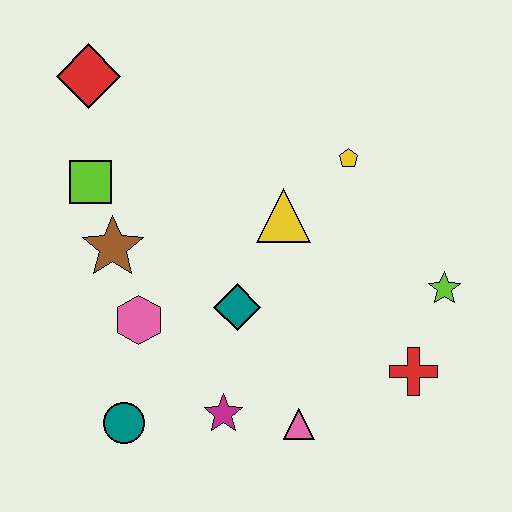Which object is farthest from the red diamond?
The red cross is farthest from the red diamond.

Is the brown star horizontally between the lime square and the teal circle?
Yes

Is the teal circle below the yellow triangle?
Yes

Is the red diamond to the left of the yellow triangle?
Yes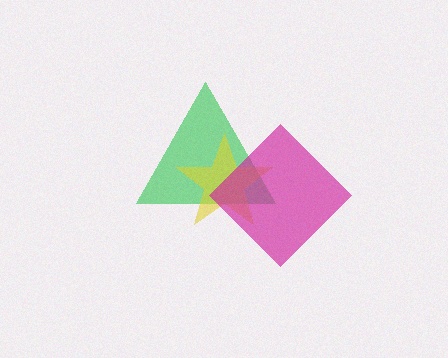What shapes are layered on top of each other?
The layered shapes are: a green triangle, a yellow star, a magenta diamond.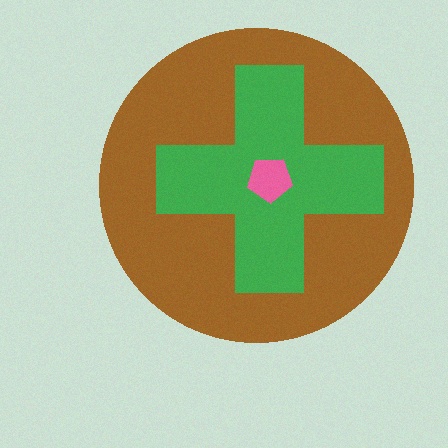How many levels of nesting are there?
3.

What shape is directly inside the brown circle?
The green cross.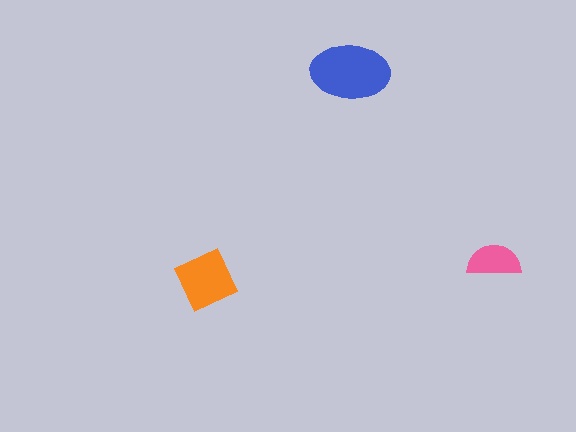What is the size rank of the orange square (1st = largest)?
2nd.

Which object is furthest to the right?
The pink semicircle is rightmost.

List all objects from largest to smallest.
The blue ellipse, the orange square, the pink semicircle.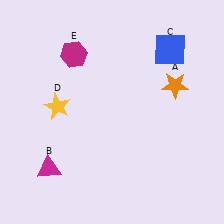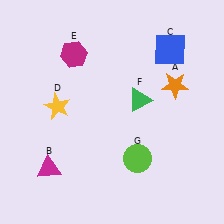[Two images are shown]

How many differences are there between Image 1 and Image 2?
There are 2 differences between the two images.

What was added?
A green triangle (F), a lime circle (G) were added in Image 2.